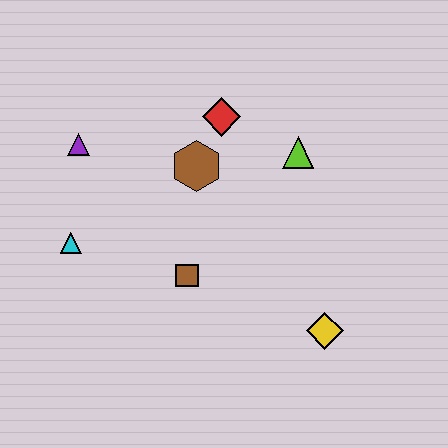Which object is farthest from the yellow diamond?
The purple triangle is farthest from the yellow diamond.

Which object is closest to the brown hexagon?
The red diamond is closest to the brown hexagon.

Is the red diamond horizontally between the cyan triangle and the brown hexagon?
No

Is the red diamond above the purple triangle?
Yes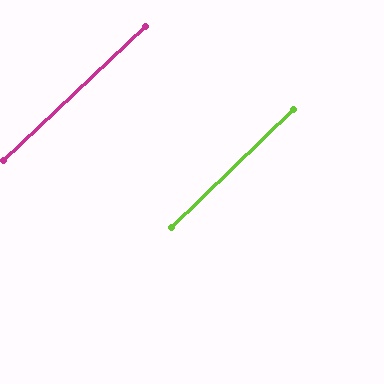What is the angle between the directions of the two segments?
Approximately 1 degree.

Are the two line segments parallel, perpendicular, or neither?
Parallel — their directions differ by only 0.9°.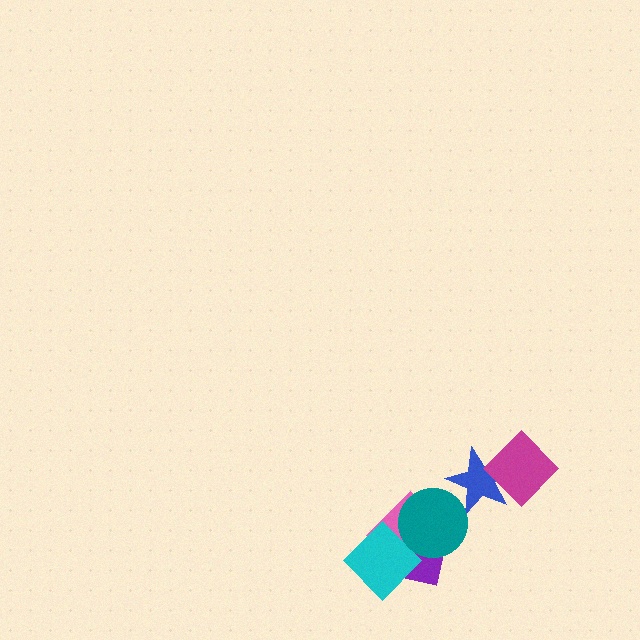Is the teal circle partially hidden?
No, no other shape covers it.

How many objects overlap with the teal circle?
4 objects overlap with the teal circle.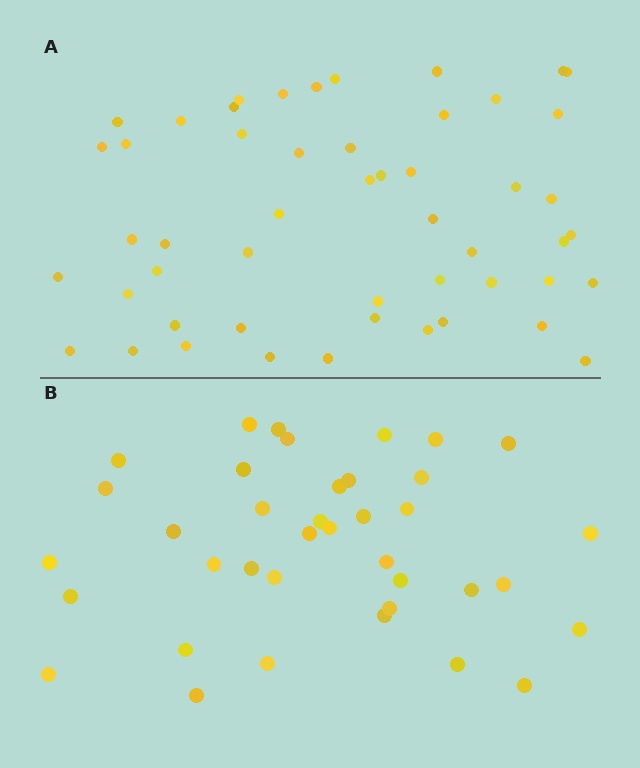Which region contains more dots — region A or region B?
Region A (the top region) has more dots.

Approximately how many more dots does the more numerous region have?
Region A has approximately 15 more dots than region B.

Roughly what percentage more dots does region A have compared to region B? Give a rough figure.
About 35% more.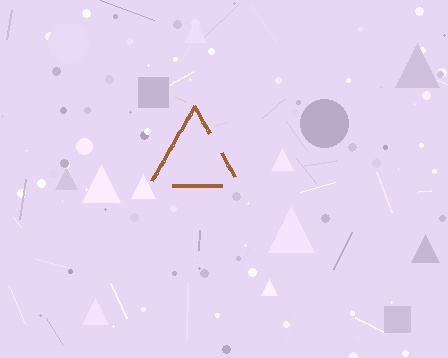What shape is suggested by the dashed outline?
The dashed outline suggests a triangle.